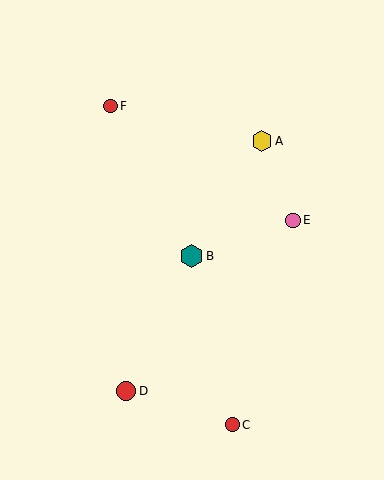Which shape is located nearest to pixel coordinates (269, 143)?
The yellow hexagon (labeled A) at (262, 141) is nearest to that location.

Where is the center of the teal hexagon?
The center of the teal hexagon is at (192, 256).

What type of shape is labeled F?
Shape F is a red circle.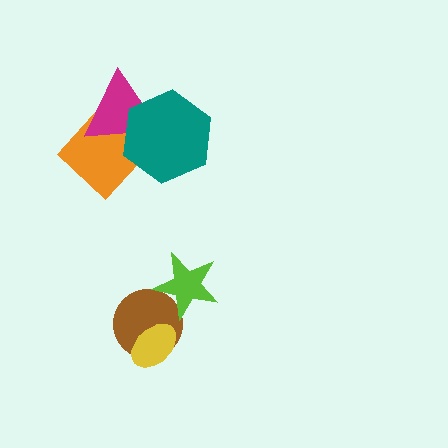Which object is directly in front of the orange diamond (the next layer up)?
The magenta triangle is directly in front of the orange diamond.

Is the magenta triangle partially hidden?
Yes, it is partially covered by another shape.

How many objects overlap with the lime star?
1 object overlaps with the lime star.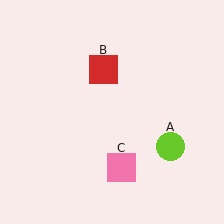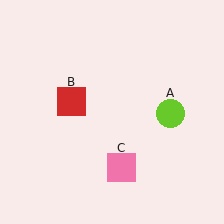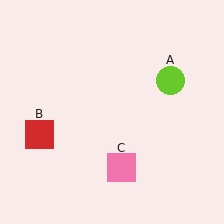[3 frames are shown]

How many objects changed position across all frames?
2 objects changed position: lime circle (object A), red square (object B).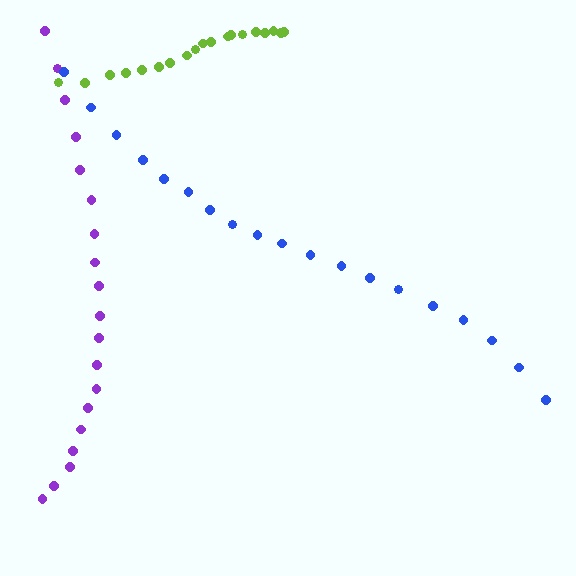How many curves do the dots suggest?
There are 3 distinct paths.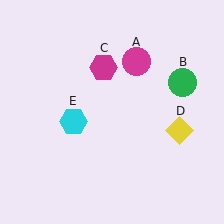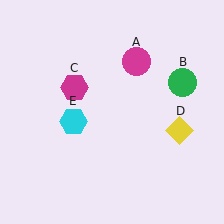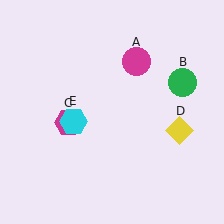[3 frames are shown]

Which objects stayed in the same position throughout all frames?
Magenta circle (object A) and green circle (object B) and yellow diamond (object D) and cyan hexagon (object E) remained stationary.